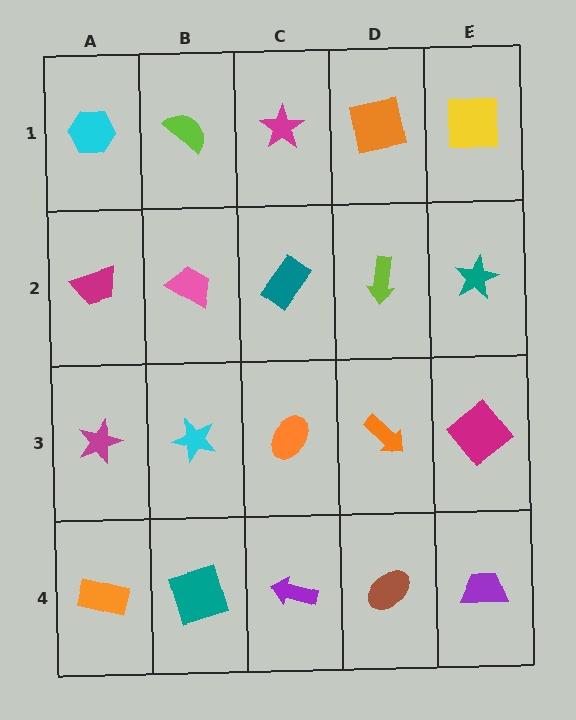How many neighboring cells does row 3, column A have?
3.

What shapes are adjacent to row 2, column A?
A cyan hexagon (row 1, column A), a magenta star (row 3, column A), a pink trapezoid (row 2, column B).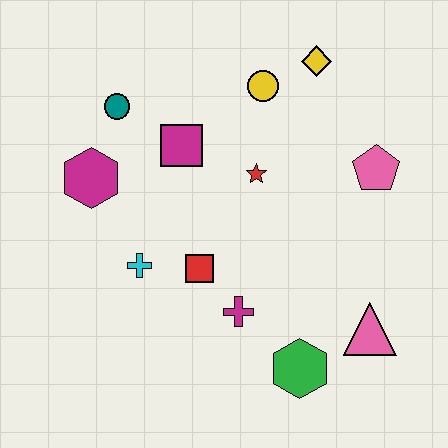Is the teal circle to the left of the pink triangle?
Yes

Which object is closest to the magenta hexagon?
The teal circle is closest to the magenta hexagon.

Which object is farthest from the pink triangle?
The teal circle is farthest from the pink triangle.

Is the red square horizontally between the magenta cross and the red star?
No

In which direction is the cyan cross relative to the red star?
The cyan cross is to the left of the red star.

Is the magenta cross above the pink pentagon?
No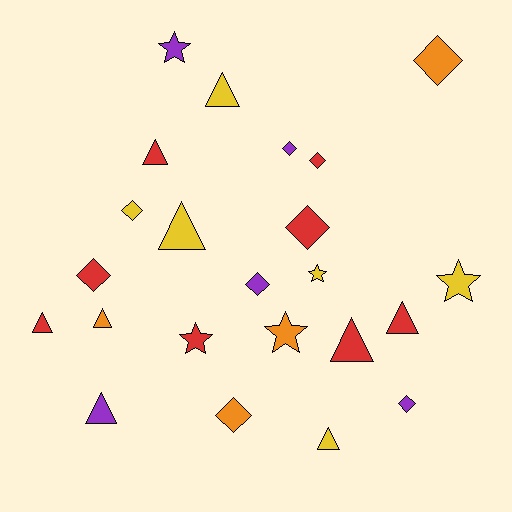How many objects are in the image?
There are 23 objects.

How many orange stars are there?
There is 1 orange star.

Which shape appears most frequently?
Triangle, with 9 objects.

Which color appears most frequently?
Red, with 8 objects.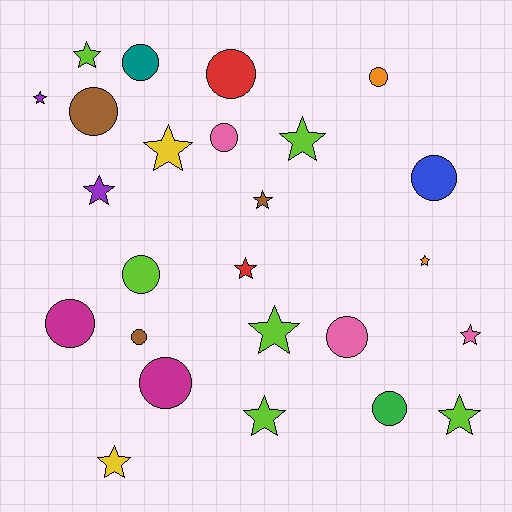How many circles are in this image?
There are 12 circles.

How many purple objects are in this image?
There are 2 purple objects.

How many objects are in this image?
There are 25 objects.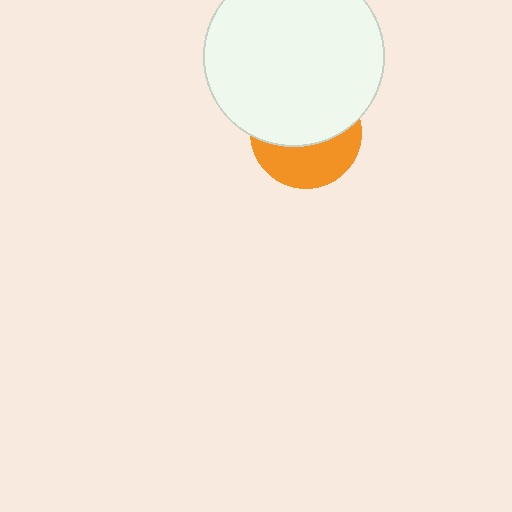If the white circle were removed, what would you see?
You would see the complete orange circle.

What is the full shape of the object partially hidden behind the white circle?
The partially hidden object is an orange circle.